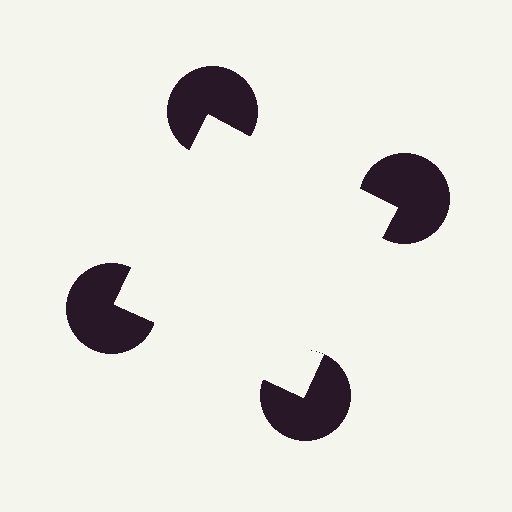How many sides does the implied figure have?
4 sides.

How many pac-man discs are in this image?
There are 4 — one at each vertex of the illusory square.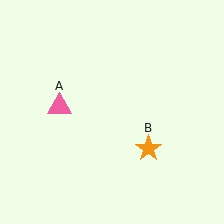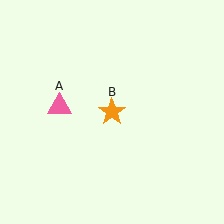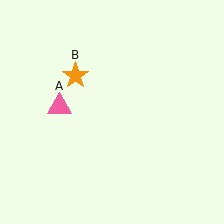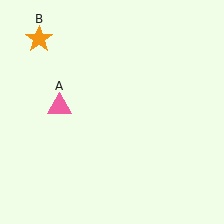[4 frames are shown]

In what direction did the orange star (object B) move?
The orange star (object B) moved up and to the left.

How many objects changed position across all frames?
1 object changed position: orange star (object B).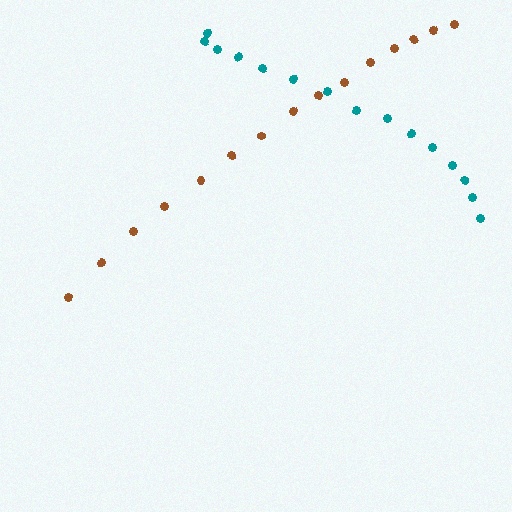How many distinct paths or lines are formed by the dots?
There are 2 distinct paths.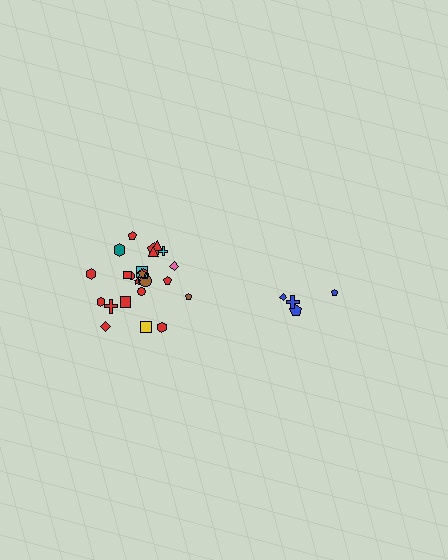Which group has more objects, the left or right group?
The left group.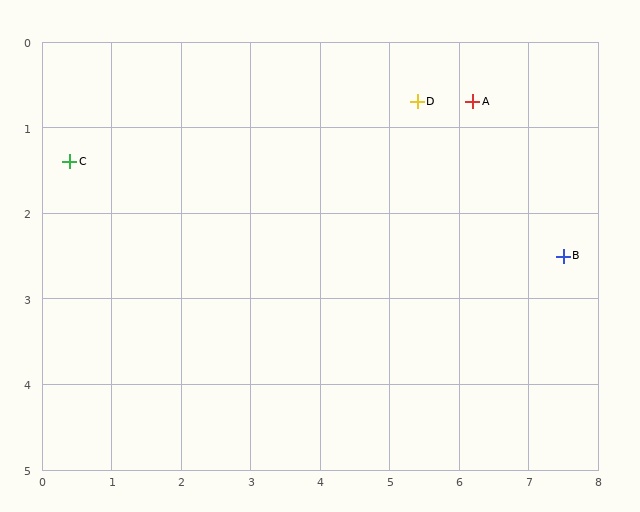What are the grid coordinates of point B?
Point B is at approximately (7.5, 2.5).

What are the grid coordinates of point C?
Point C is at approximately (0.4, 1.4).